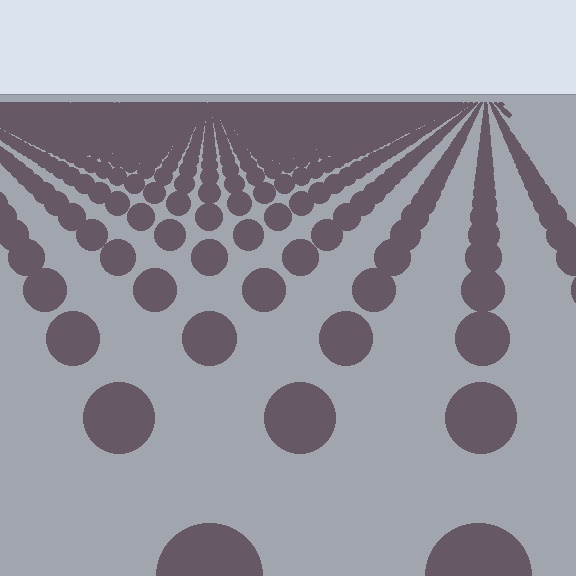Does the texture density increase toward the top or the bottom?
Density increases toward the top.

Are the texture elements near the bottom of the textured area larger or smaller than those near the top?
Larger. Near the bottom, elements are closer to the viewer and appear at a bigger on-screen size.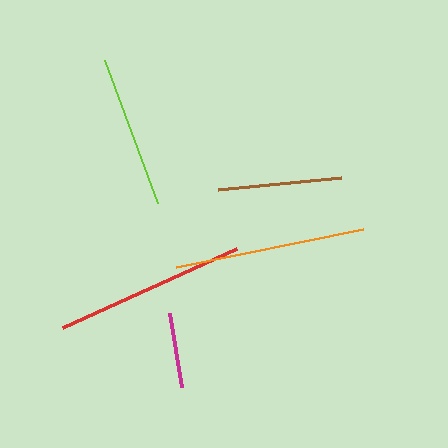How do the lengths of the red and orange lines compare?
The red and orange lines are approximately the same length.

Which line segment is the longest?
The red line is the longest at approximately 191 pixels.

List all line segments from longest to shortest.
From longest to shortest: red, orange, lime, brown, magenta.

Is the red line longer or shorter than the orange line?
The red line is longer than the orange line.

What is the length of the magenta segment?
The magenta segment is approximately 75 pixels long.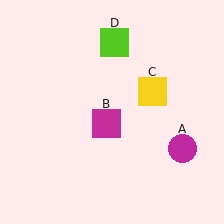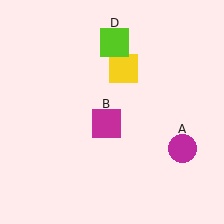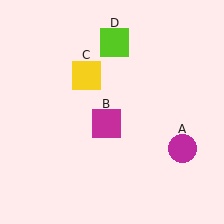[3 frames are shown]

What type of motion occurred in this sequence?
The yellow square (object C) rotated counterclockwise around the center of the scene.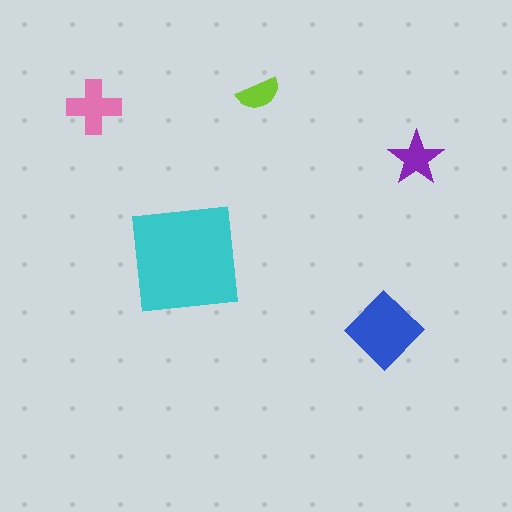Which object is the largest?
The cyan square.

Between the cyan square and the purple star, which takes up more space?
The cyan square.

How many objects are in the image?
There are 5 objects in the image.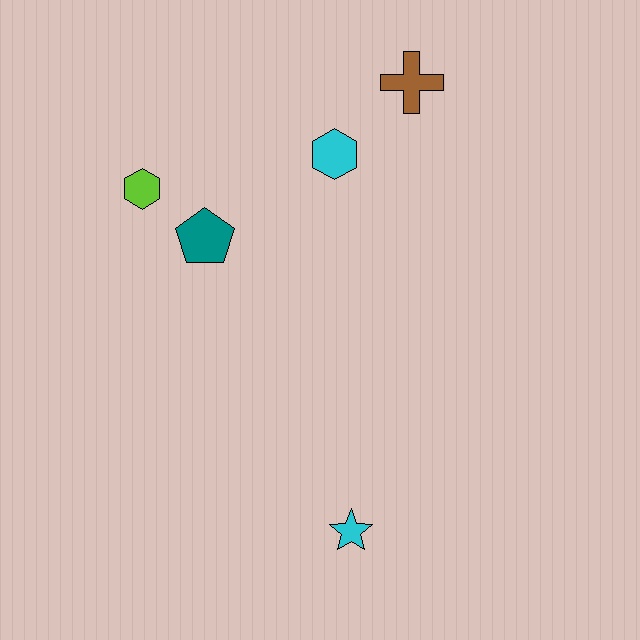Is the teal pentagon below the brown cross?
Yes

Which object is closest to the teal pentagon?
The lime hexagon is closest to the teal pentagon.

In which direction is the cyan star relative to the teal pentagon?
The cyan star is below the teal pentagon.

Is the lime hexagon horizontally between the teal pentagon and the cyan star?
No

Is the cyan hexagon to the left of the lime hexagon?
No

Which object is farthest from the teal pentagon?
The cyan star is farthest from the teal pentagon.